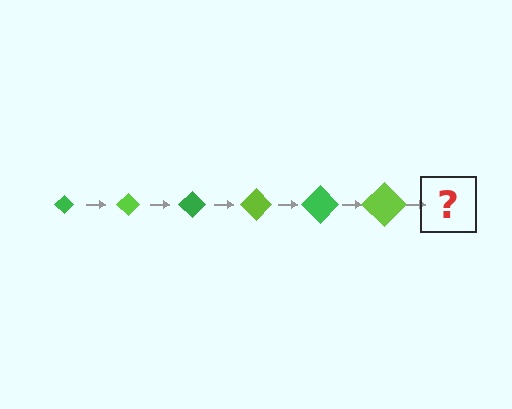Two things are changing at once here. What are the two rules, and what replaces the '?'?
The two rules are that the diamond grows larger each step and the color cycles through green and lime. The '?' should be a green diamond, larger than the previous one.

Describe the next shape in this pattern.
It should be a green diamond, larger than the previous one.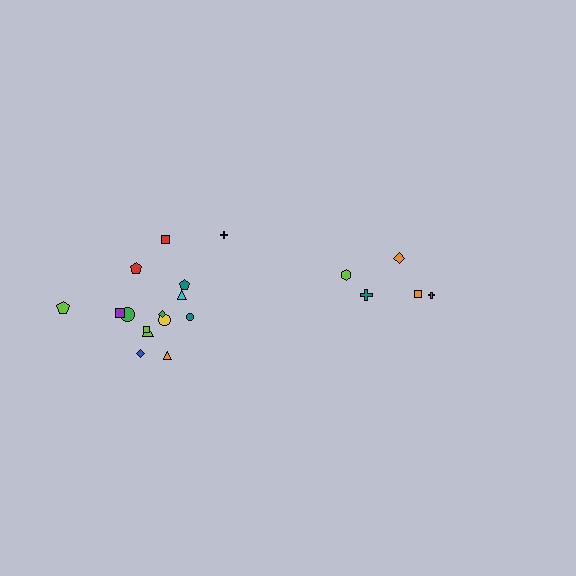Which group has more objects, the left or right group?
The left group.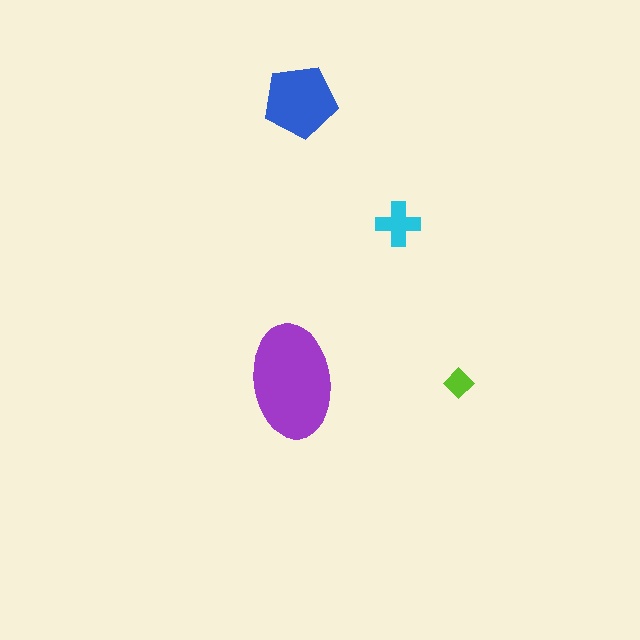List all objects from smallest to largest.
The lime diamond, the cyan cross, the blue pentagon, the purple ellipse.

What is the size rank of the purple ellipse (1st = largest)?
1st.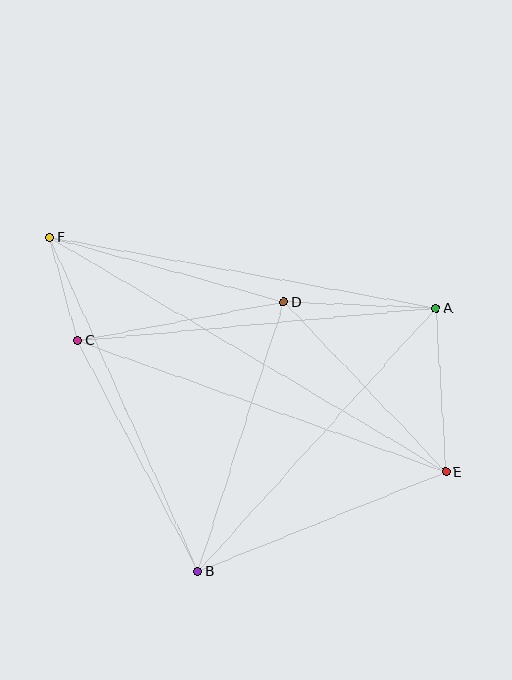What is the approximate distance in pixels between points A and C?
The distance between A and C is approximately 360 pixels.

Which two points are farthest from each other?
Points E and F are farthest from each other.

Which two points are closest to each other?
Points C and F are closest to each other.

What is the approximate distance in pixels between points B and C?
The distance between B and C is approximately 260 pixels.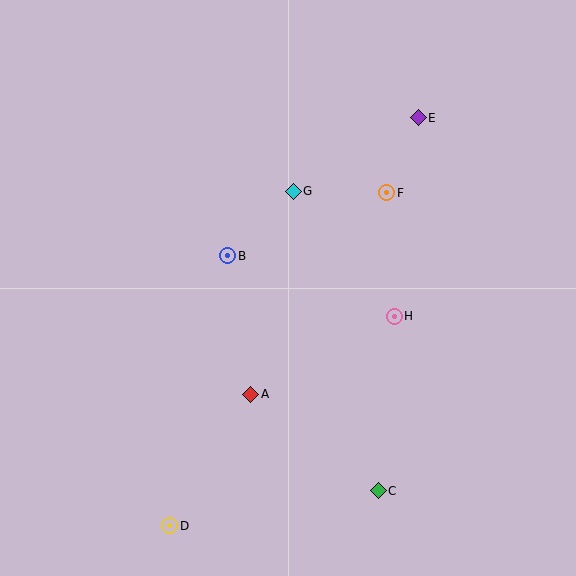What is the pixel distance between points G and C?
The distance between G and C is 311 pixels.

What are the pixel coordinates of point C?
Point C is at (378, 491).